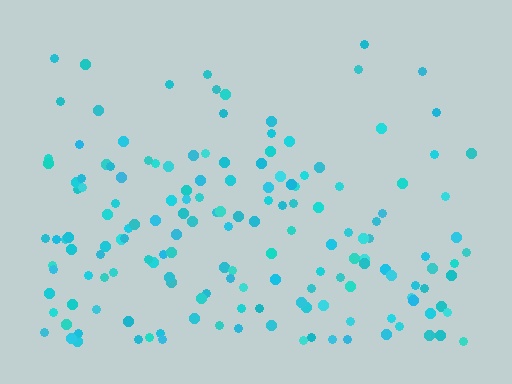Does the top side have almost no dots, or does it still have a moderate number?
Still a moderate number, just noticeably fewer than the bottom.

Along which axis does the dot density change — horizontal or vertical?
Vertical.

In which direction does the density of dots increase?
From top to bottom, with the bottom side densest.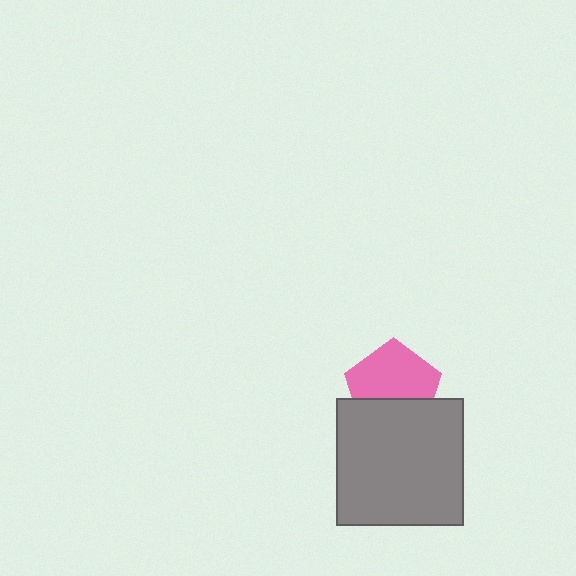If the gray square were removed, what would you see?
You would see the complete pink pentagon.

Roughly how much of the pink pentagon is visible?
About half of it is visible (roughly 62%).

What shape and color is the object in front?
The object in front is a gray square.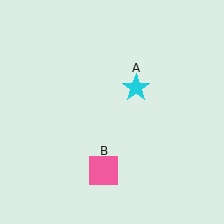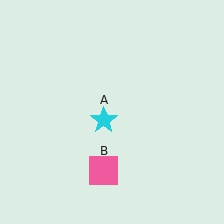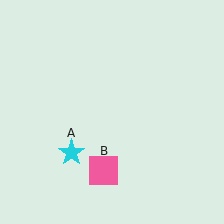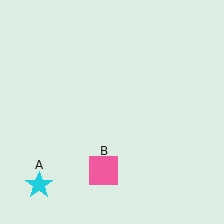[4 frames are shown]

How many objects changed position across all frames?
1 object changed position: cyan star (object A).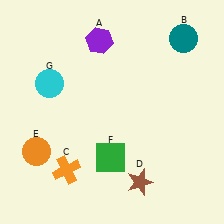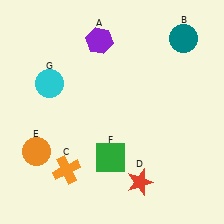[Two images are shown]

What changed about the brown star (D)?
In Image 1, D is brown. In Image 2, it changed to red.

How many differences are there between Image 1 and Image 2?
There is 1 difference between the two images.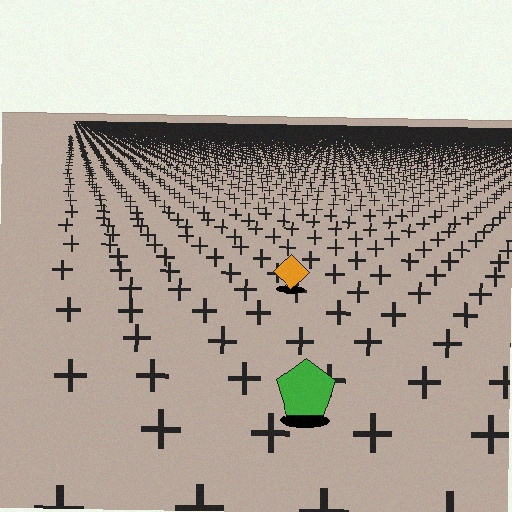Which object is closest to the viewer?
The green pentagon is closest. The texture marks near it are larger and more spread out.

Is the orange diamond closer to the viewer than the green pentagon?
No. The green pentagon is closer — you can tell from the texture gradient: the ground texture is coarser near it.